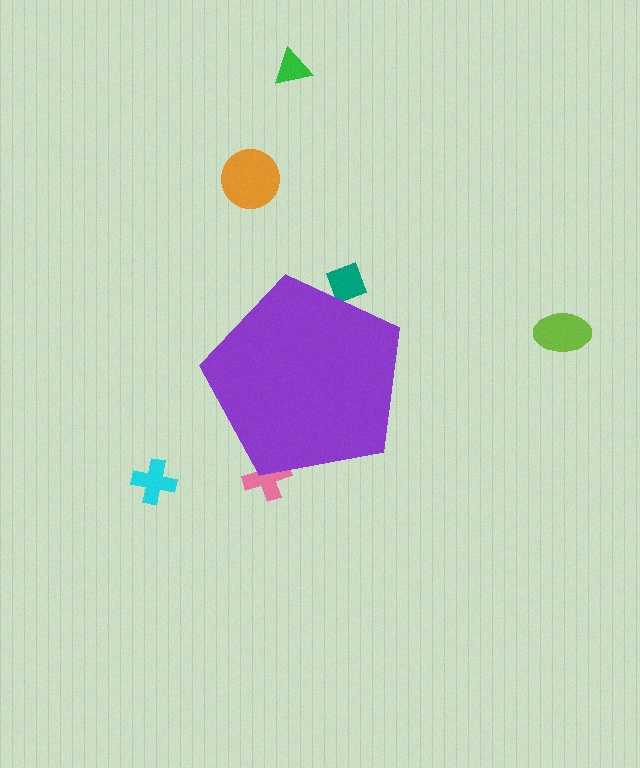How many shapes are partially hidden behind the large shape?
2 shapes are partially hidden.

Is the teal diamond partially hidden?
Yes, the teal diamond is partially hidden behind the purple pentagon.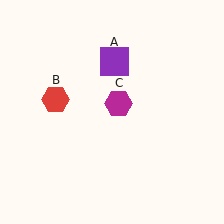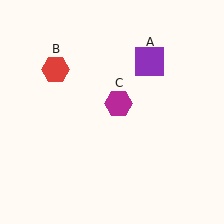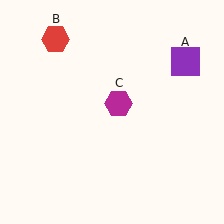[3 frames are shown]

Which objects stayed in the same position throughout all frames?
Magenta hexagon (object C) remained stationary.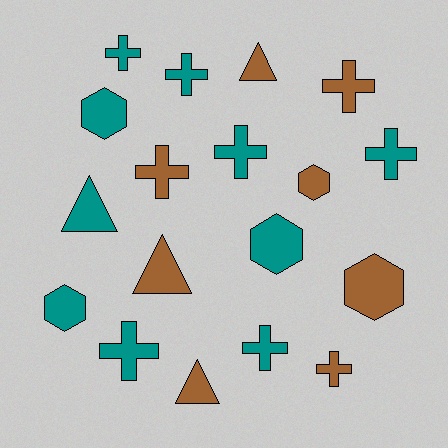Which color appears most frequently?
Teal, with 10 objects.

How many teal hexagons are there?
There are 3 teal hexagons.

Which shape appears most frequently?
Cross, with 9 objects.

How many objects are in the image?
There are 18 objects.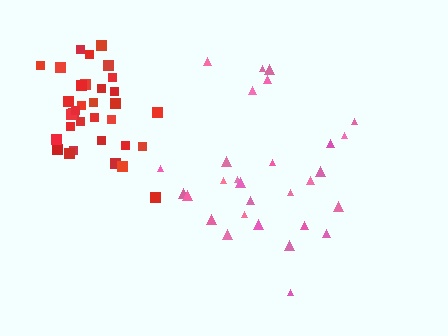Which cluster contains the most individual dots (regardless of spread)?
Red (33).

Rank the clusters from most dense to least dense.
red, pink.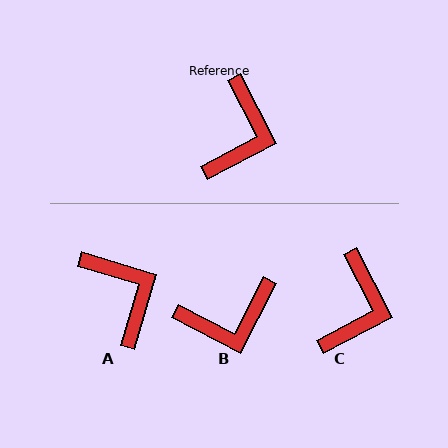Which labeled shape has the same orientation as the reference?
C.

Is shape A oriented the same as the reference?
No, it is off by about 46 degrees.